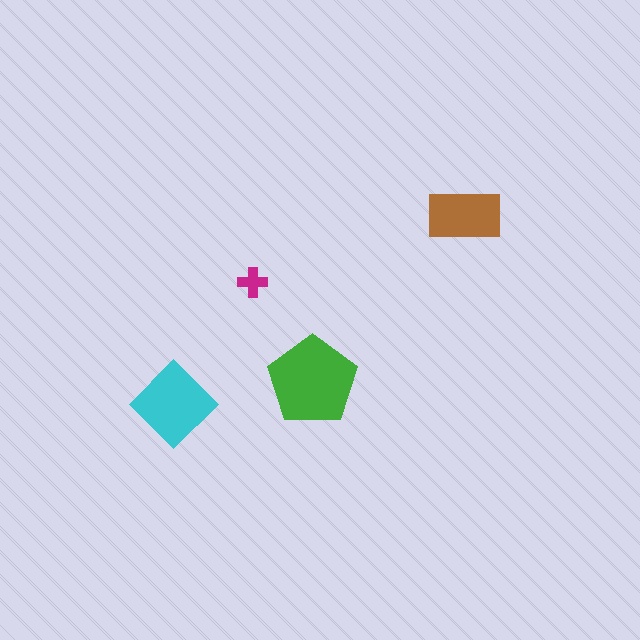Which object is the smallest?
The magenta cross.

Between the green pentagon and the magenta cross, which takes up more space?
The green pentagon.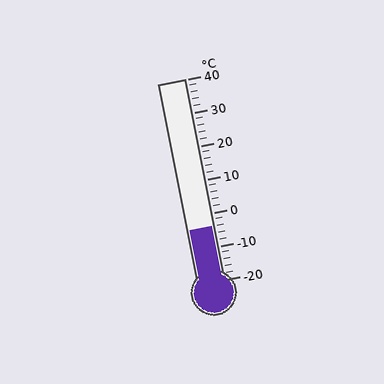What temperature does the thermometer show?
The thermometer shows approximately -4°C.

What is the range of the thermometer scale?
The thermometer scale ranges from -20°C to 40°C.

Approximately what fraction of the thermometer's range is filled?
The thermometer is filled to approximately 25% of its range.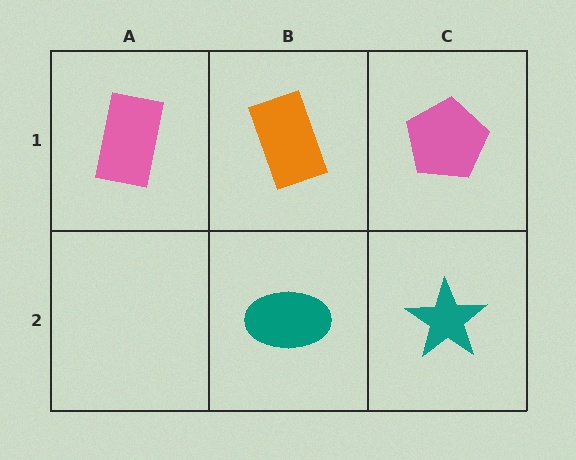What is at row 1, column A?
A pink rectangle.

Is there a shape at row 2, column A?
No, that cell is empty.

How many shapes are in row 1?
3 shapes.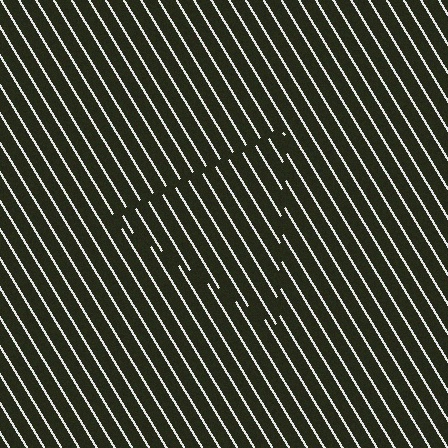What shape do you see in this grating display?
An illusory triangle. The interior of the shape contains the same grating, shifted by half a period — the contour is defined by the phase discontinuity where line-ends from the inner and outer gratings abut.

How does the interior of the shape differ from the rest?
The interior of the shape contains the same grating, shifted by half a period — the contour is defined by the phase discontinuity where line-ends from the inner and outer gratings abut.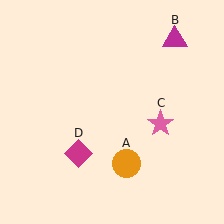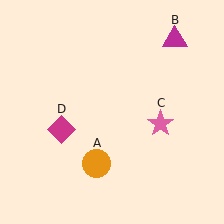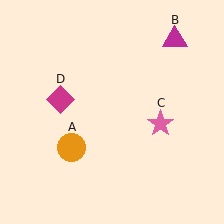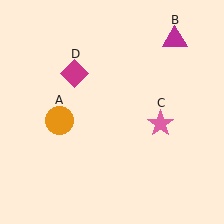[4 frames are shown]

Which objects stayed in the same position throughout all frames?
Magenta triangle (object B) and pink star (object C) remained stationary.